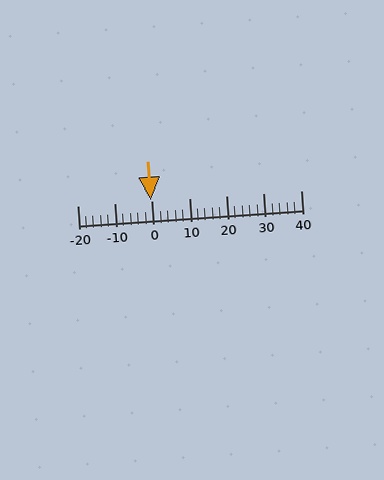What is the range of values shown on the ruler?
The ruler shows values from -20 to 40.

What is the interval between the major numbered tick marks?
The major tick marks are spaced 10 units apart.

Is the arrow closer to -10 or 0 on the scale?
The arrow is closer to 0.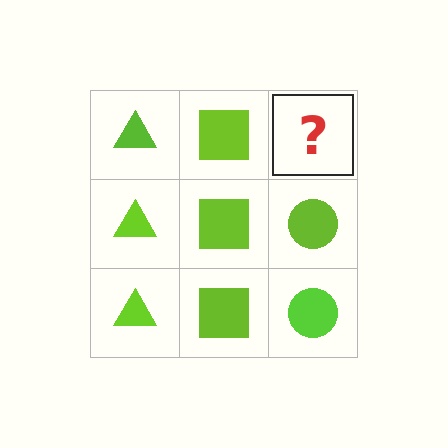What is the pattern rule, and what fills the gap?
The rule is that each column has a consistent shape. The gap should be filled with a lime circle.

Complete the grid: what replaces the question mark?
The question mark should be replaced with a lime circle.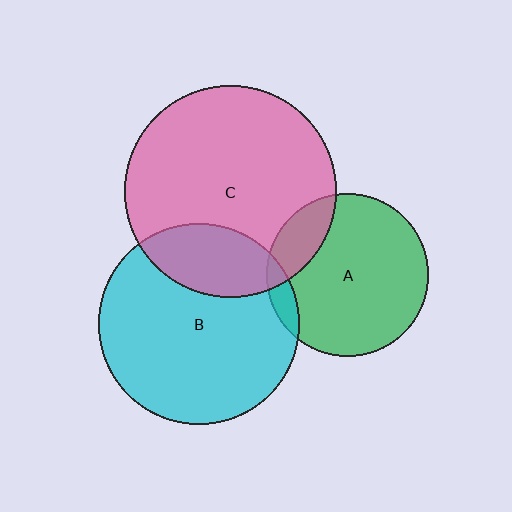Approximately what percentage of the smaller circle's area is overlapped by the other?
Approximately 15%.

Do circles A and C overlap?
Yes.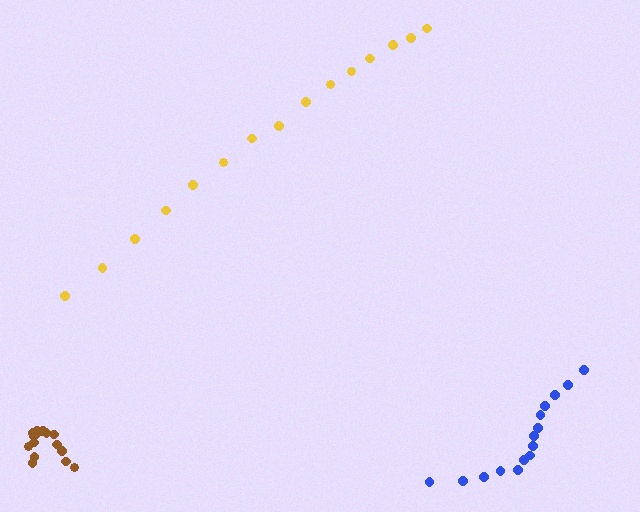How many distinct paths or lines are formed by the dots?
There are 3 distinct paths.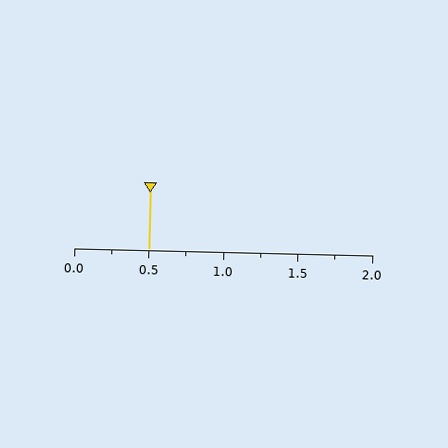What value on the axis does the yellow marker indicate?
The marker indicates approximately 0.5.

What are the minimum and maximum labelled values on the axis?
The axis runs from 0.0 to 2.0.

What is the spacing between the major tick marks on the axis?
The major ticks are spaced 0.5 apart.